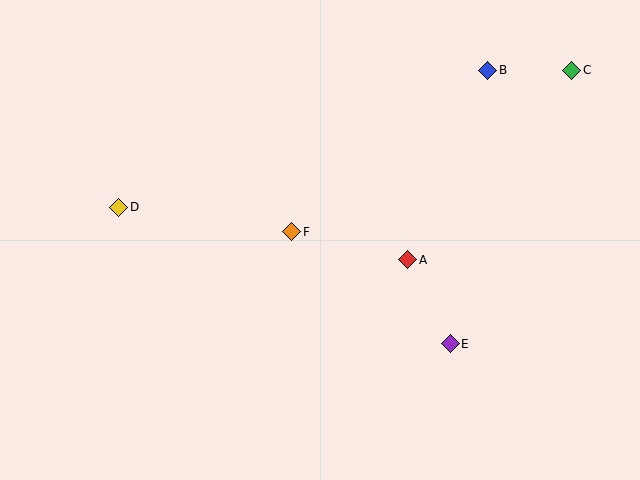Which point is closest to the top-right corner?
Point C is closest to the top-right corner.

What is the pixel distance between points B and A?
The distance between B and A is 206 pixels.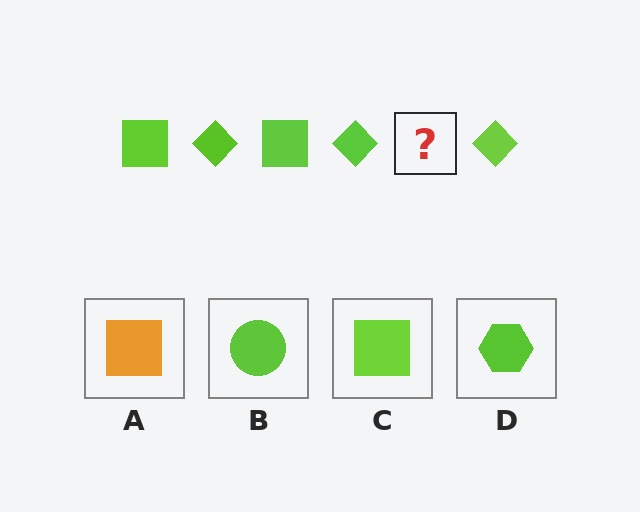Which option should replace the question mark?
Option C.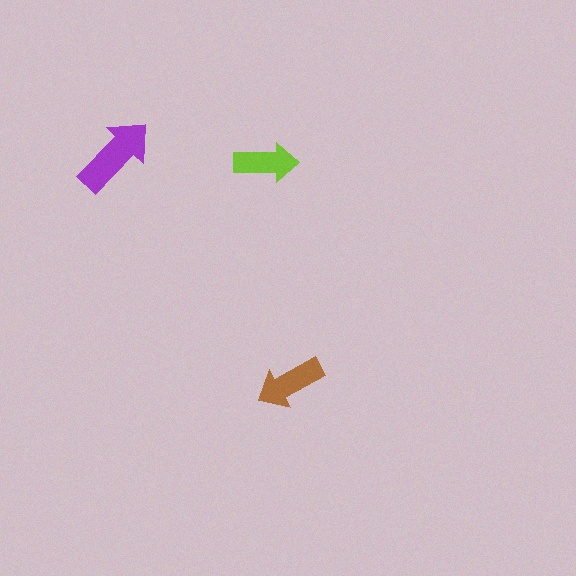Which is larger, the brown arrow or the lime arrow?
The brown one.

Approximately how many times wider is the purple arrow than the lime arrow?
About 1.5 times wider.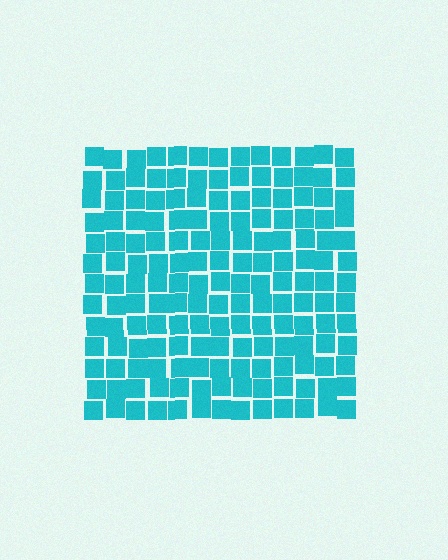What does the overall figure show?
The overall figure shows a square.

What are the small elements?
The small elements are squares.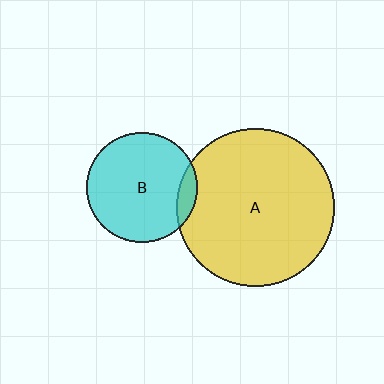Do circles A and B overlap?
Yes.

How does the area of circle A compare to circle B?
Approximately 2.0 times.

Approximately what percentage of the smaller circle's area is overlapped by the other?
Approximately 10%.